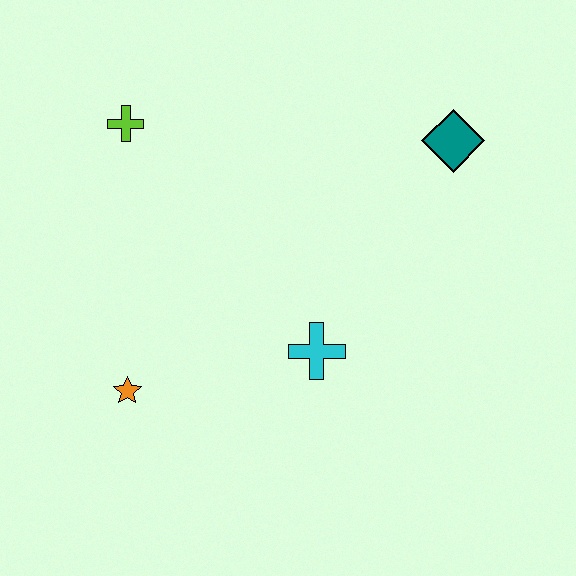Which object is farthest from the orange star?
The teal diamond is farthest from the orange star.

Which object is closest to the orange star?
The cyan cross is closest to the orange star.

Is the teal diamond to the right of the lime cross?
Yes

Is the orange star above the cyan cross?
No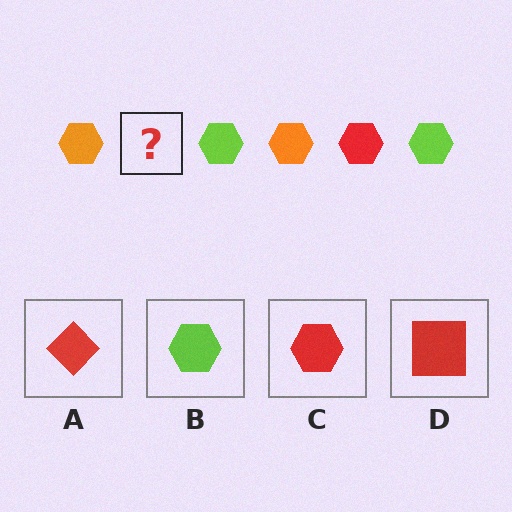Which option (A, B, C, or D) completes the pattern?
C.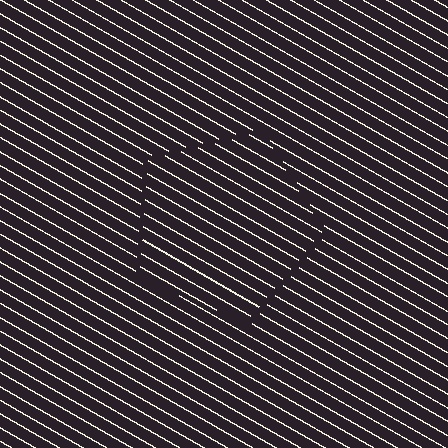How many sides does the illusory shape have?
5 sides — the line-ends trace a pentagon.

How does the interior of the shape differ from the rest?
The interior of the shape contains the same grating, shifted by half a period — the contour is defined by the phase discontinuity where line-ends from the inner and outer gratings abut.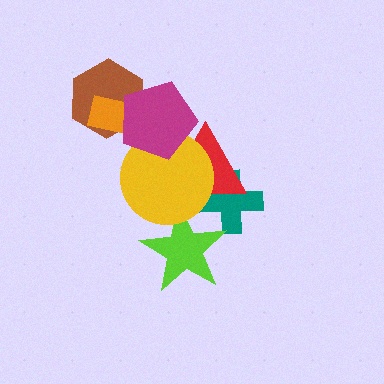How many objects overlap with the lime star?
3 objects overlap with the lime star.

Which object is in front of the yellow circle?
The magenta pentagon is in front of the yellow circle.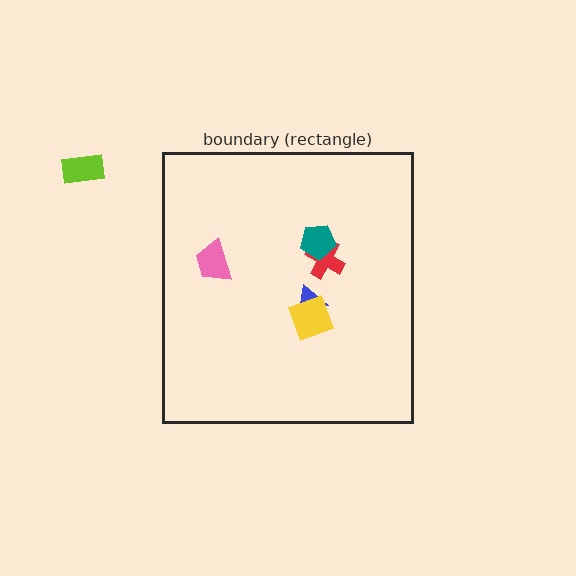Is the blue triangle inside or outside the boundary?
Inside.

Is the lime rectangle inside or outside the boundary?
Outside.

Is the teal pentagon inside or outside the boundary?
Inside.